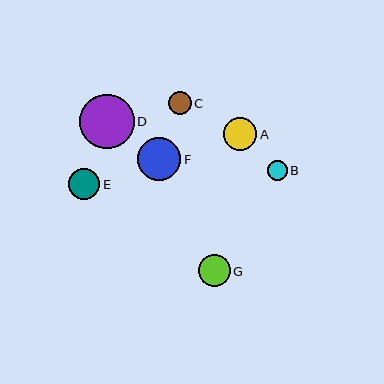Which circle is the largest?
Circle D is the largest with a size of approximately 54 pixels.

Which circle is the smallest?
Circle B is the smallest with a size of approximately 20 pixels.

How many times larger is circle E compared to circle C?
Circle E is approximately 1.3 times the size of circle C.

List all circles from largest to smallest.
From largest to smallest: D, F, A, G, E, C, B.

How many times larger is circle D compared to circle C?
Circle D is approximately 2.4 times the size of circle C.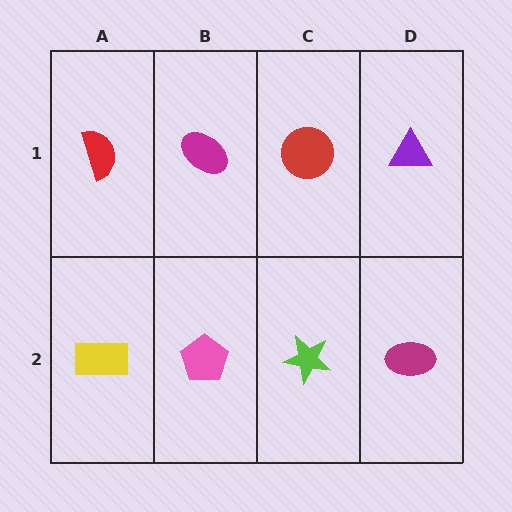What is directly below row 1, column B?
A pink pentagon.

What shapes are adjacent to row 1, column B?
A pink pentagon (row 2, column B), a red semicircle (row 1, column A), a red circle (row 1, column C).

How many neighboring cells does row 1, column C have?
3.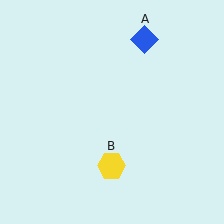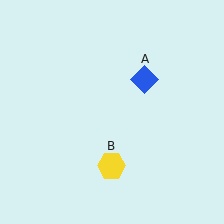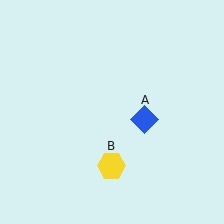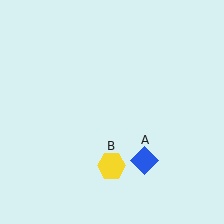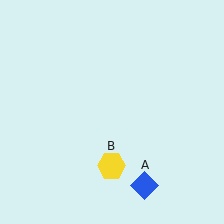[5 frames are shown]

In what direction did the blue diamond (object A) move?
The blue diamond (object A) moved down.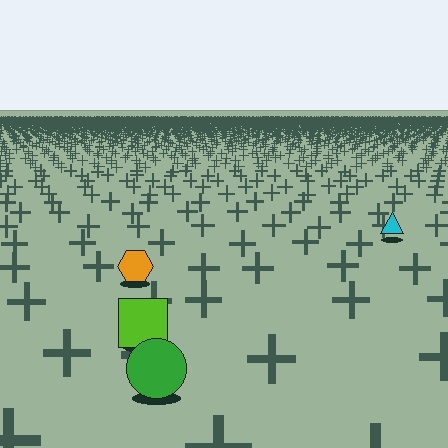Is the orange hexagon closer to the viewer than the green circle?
No. The green circle is closer — you can tell from the texture gradient: the ground texture is coarser near it.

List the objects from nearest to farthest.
From nearest to farthest: the green circle, the lime square, the orange hexagon, the cyan triangle.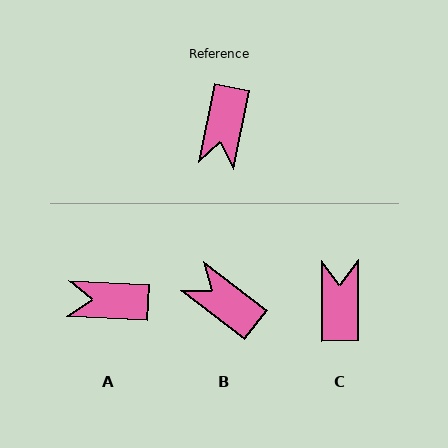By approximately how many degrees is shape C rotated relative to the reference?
Approximately 168 degrees clockwise.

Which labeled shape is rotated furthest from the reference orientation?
C, about 168 degrees away.